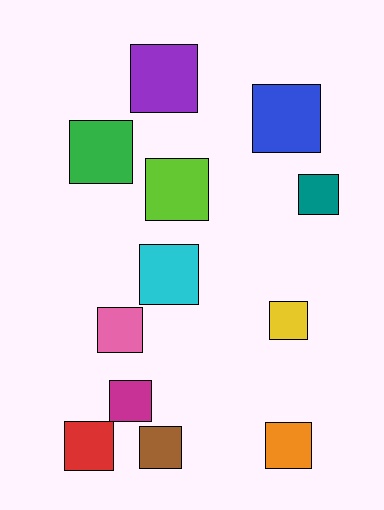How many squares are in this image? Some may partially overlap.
There are 12 squares.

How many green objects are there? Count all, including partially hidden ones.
There is 1 green object.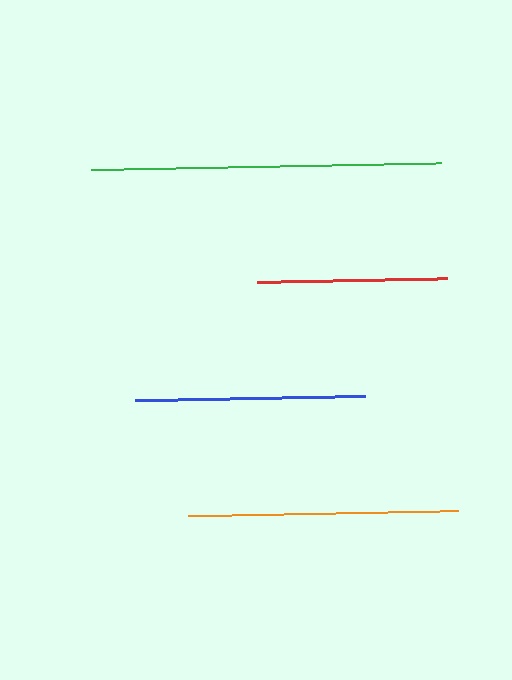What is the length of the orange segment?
The orange segment is approximately 270 pixels long.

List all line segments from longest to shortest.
From longest to shortest: green, orange, blue, red.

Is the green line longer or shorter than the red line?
The green line is longer than the red line.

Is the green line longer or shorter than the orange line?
The green line is longer than the orange line.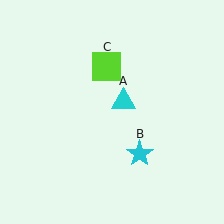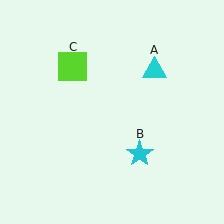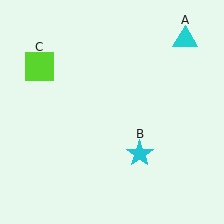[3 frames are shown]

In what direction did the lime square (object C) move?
The lime square (object C) moved left.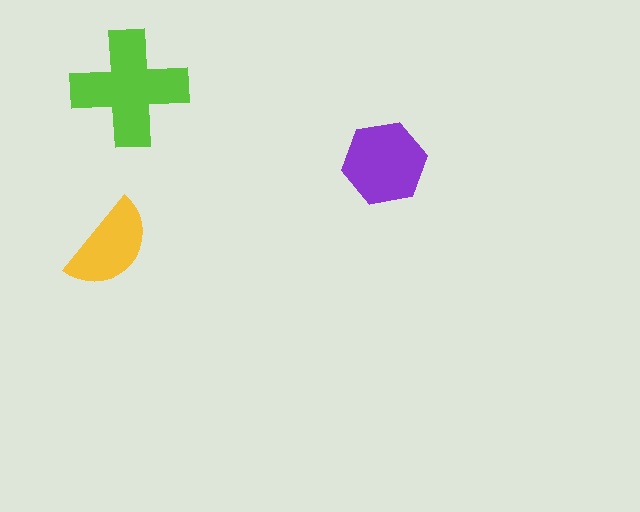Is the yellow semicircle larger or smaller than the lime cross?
Smaller.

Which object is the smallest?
The yellow semicircle.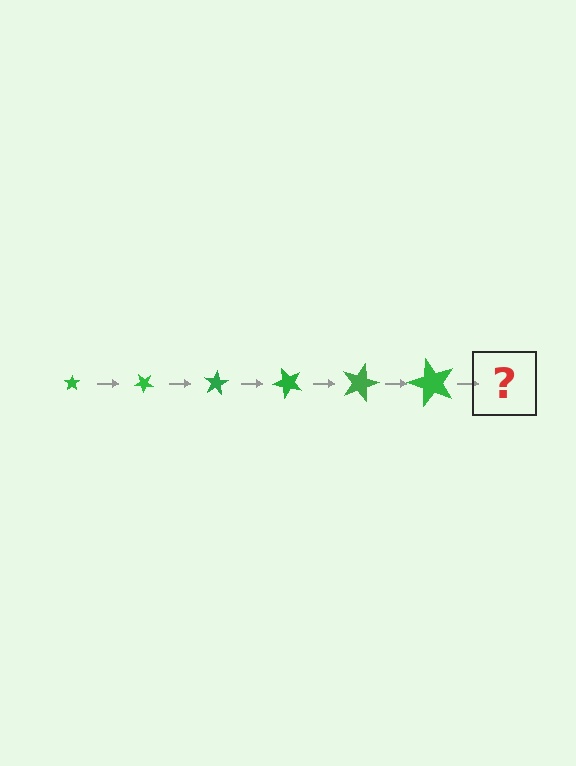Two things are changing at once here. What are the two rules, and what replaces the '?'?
The two rules are that the star grows larger each step and it rotates 40 degrees each step. The '?' should be a star, larger than the previous one and rotated 240 degrees from the start.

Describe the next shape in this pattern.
It should be a star, larger than the previous one and rotated 240 degrees from the start.